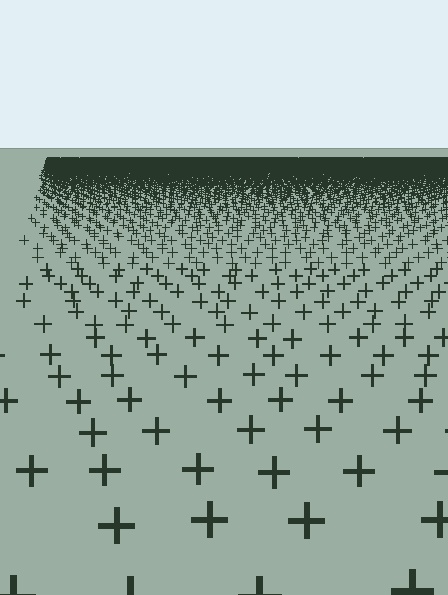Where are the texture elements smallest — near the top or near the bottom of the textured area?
Near the top.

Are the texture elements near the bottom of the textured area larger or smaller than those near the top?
Larger. Near the bottom, elements are closer to the viewer and appear at a bigger on-screen size.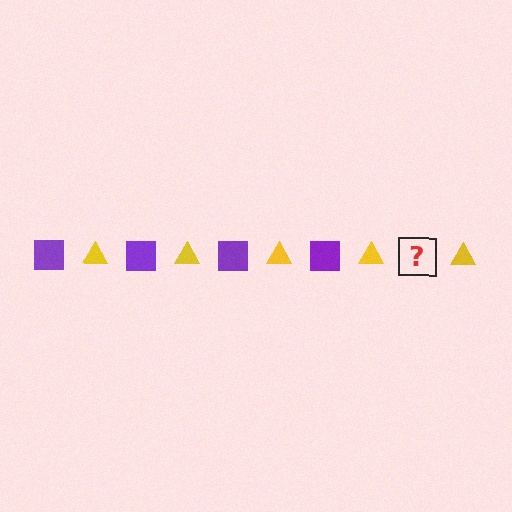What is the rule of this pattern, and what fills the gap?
The rule is that the pattern alternates between purple square and yellow triangle. The gap should be filled with a purple square.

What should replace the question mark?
The question mark should be replaced with a purple square.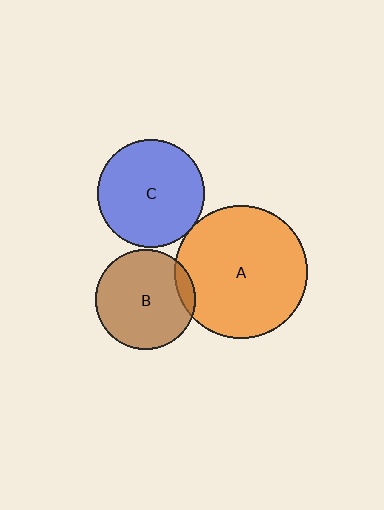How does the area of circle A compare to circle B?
Approximately 1.8 times.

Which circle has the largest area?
Circle A (orange).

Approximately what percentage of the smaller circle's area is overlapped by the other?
Approximately 5%.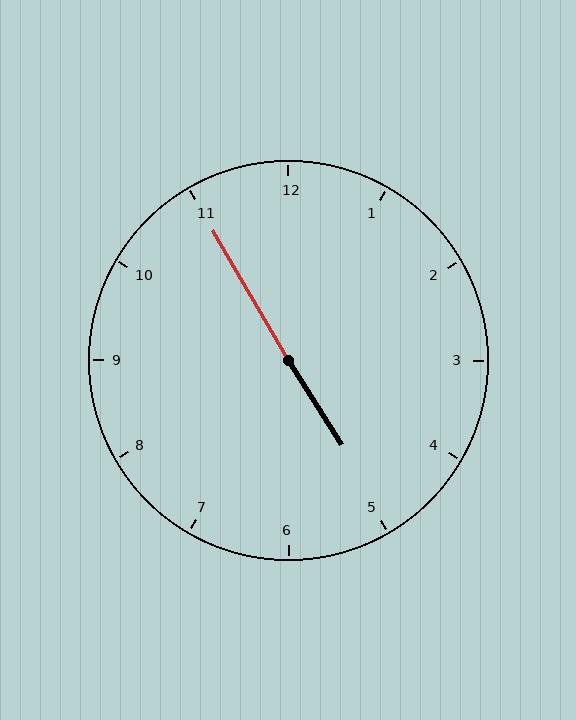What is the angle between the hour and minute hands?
Approximately 178 degrees.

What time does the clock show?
4:55.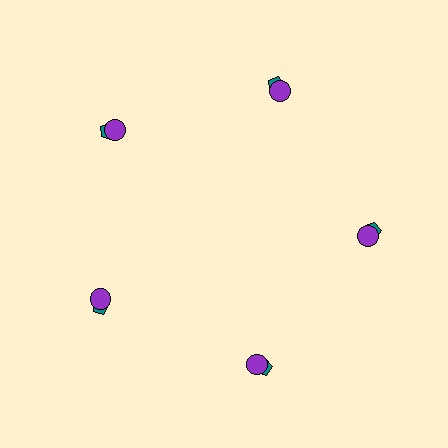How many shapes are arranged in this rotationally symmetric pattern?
There are 10 shapes, arranged in 5 groups of 2.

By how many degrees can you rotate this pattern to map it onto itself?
The pattern maps onto itself every 72 degrees of rotation.